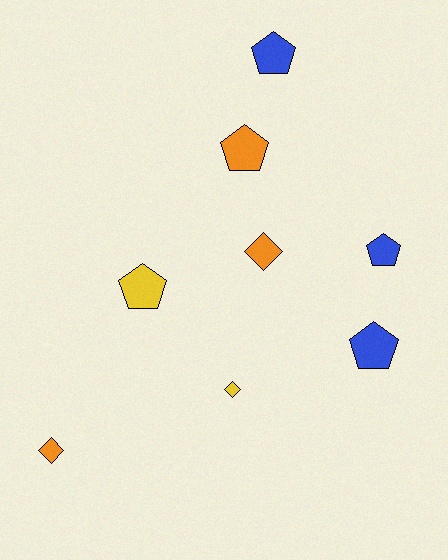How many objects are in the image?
There are 8 objects.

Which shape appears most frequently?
Pentagon, with 5 objects.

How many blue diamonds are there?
There are no blue diamonds.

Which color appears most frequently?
Orange, with 3 objects.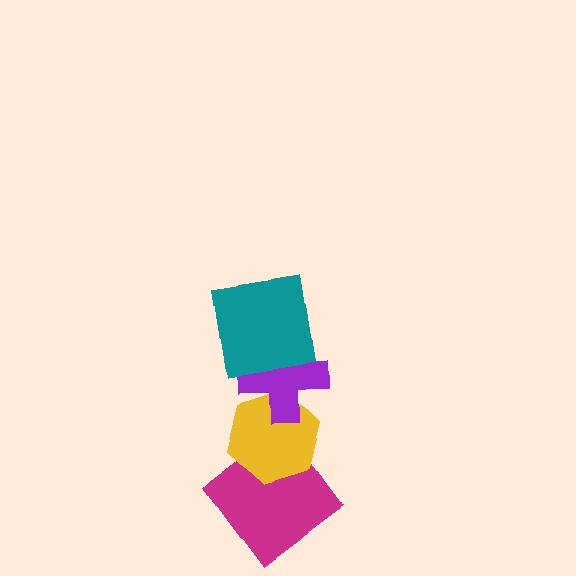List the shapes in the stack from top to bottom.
From top to bottom: the teal square, the purple cross, the yellow hexagon, the magenta diamond.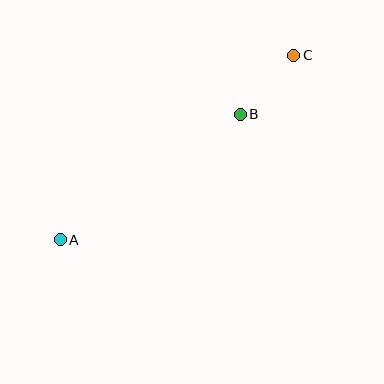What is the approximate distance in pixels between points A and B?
The distance between A and B is approximately 219 pixels.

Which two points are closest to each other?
Points B and C are closest to each other.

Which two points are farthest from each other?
Points A and C are farthest from each other.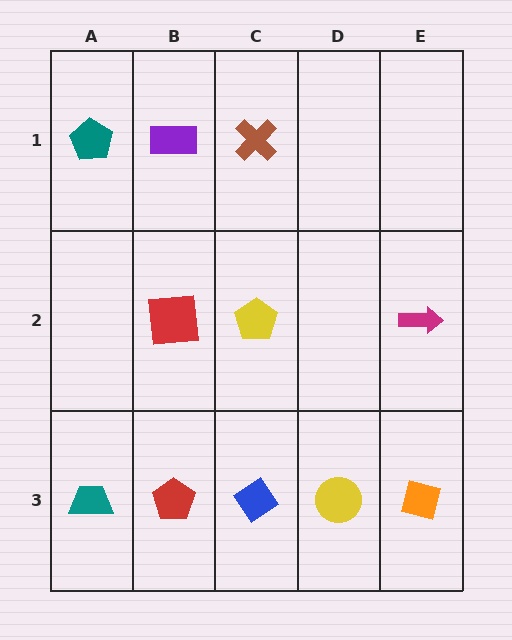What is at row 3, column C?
A blue diamond.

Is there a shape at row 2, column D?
No, that cell is empty.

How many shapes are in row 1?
3 shapes.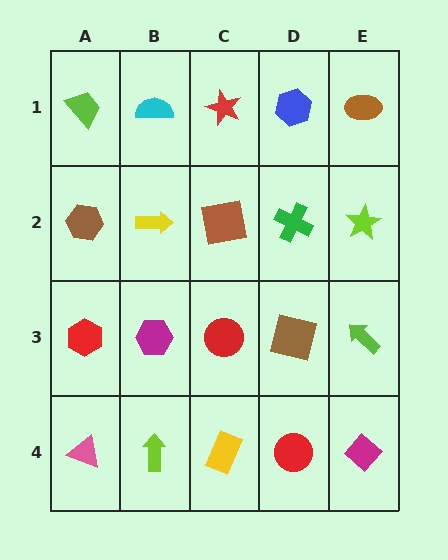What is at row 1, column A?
A lime trapezoid.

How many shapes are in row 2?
5 shapes.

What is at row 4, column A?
A pink triangle.